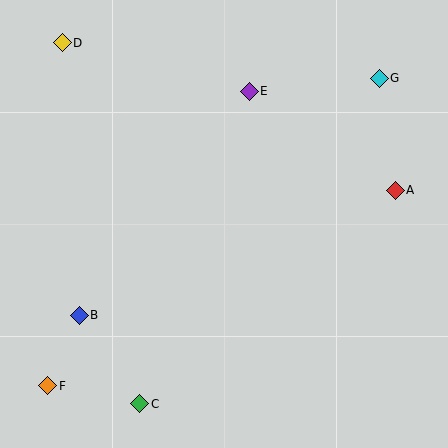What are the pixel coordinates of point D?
Point D is at (62, 43).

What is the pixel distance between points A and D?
The distance between A and D is 364 pixels.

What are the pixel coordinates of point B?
Point B is at (79, 315).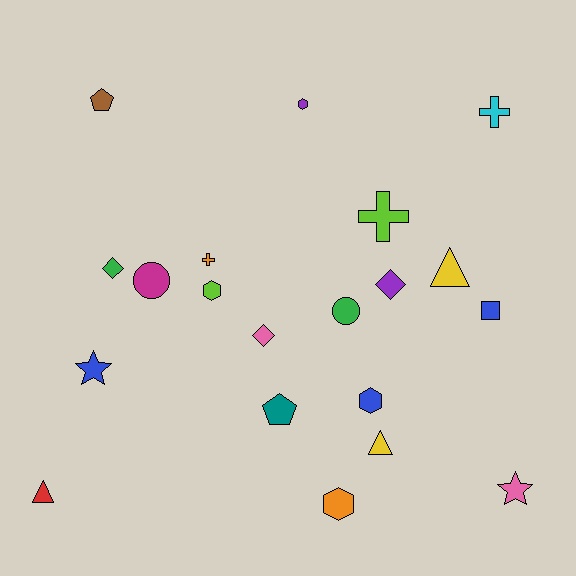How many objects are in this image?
There are 20 objects.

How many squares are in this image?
There is 1 square.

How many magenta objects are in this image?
There is 1 magenta object.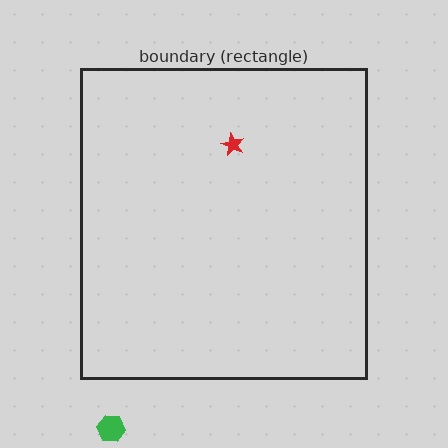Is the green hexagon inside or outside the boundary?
Outside.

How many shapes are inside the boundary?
1 inside, 1 outside.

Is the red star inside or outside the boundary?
Inside.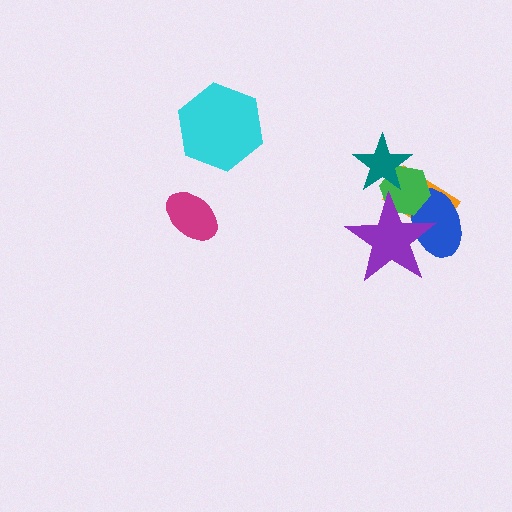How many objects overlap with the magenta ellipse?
0 objects overlap with the magenta ellipse.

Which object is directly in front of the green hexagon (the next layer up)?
The teal star is directly in front of the green hexagon.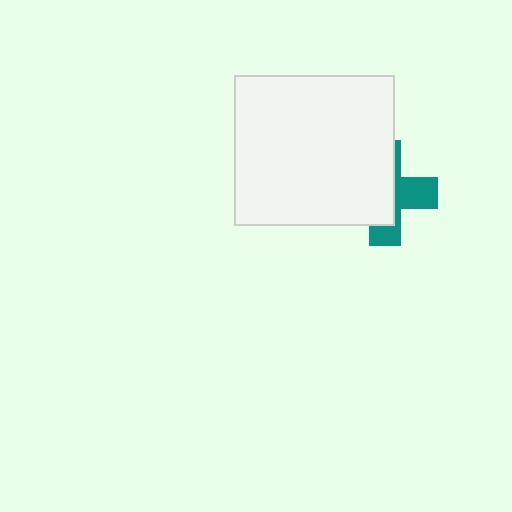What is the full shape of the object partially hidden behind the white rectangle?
The partially hidden object is a teal cross.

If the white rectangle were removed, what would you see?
You would see the complete teal cross.